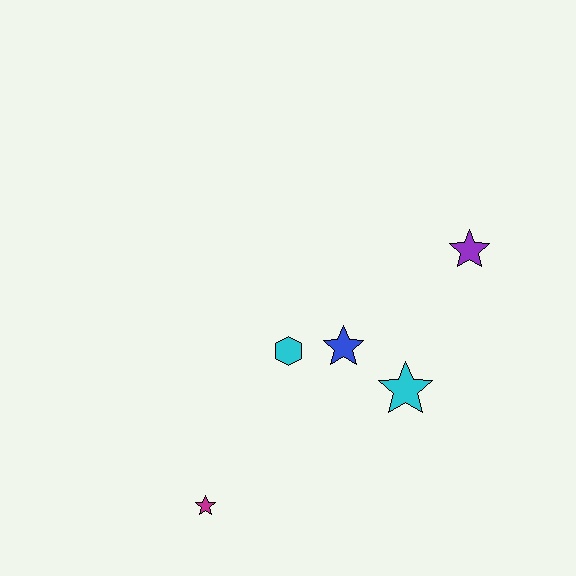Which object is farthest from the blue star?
The magenta star is farthest from the blue star.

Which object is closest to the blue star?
The cyan hexagon is closest to the blue star.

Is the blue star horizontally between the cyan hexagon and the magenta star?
No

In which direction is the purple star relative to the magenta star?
The purple star is to the right of the magenta star.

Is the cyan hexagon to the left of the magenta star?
No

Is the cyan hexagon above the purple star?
No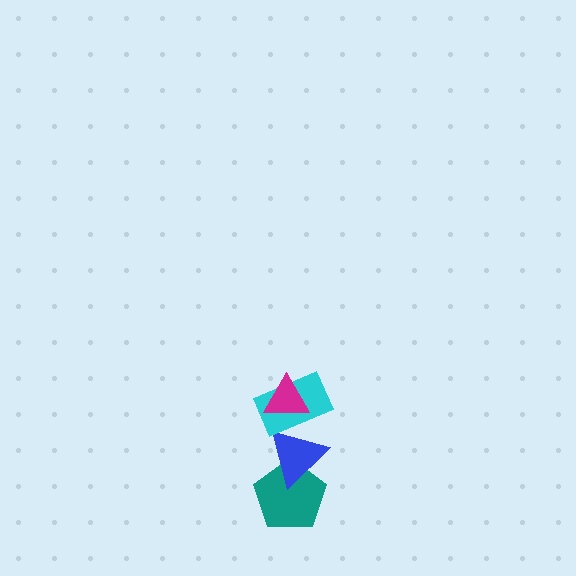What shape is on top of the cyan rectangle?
The magenta triangle is on top of the cyan rectangle.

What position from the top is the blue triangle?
The blue triangle is 3rd from the top.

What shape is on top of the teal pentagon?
The blue triangle is on top of the teal pentagon.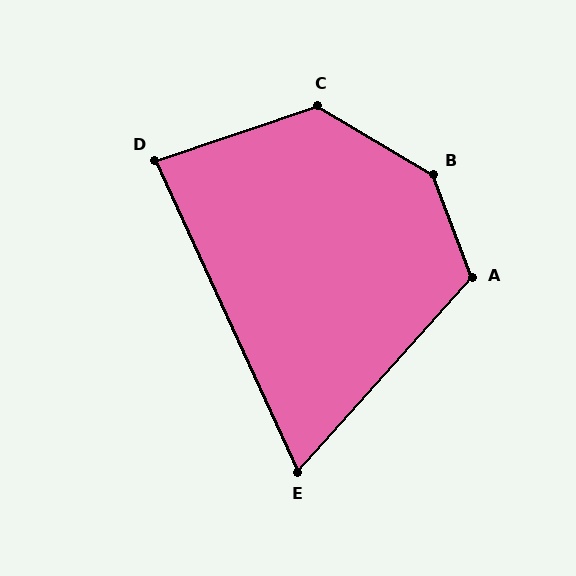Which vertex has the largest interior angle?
B, at approximately 141 degrees.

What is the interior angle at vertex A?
Approximately 117 degrees (obtuse).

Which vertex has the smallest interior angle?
E, at approximately 66 degrees.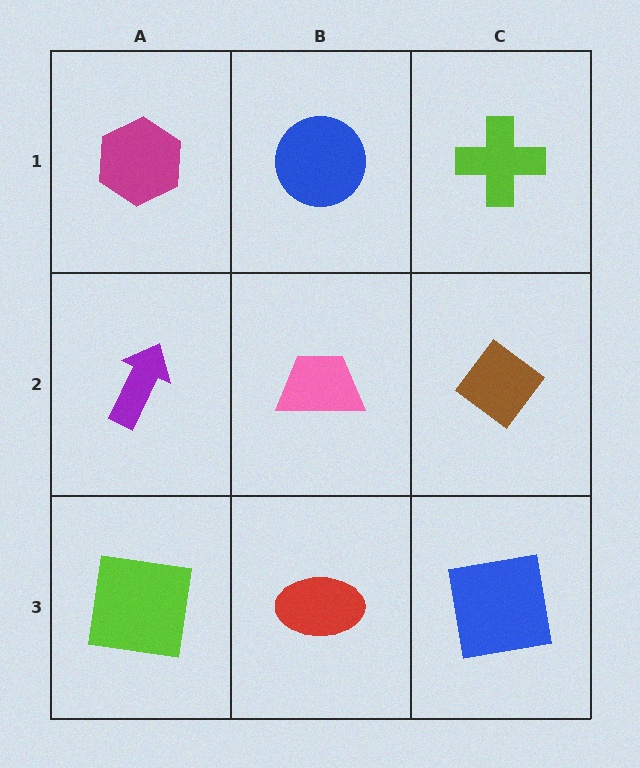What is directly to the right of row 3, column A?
A red ellipse.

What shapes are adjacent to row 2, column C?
A lime cross (row 1, column C), a blue square (row 3, column C), a pink trapezoid (row 2, column B).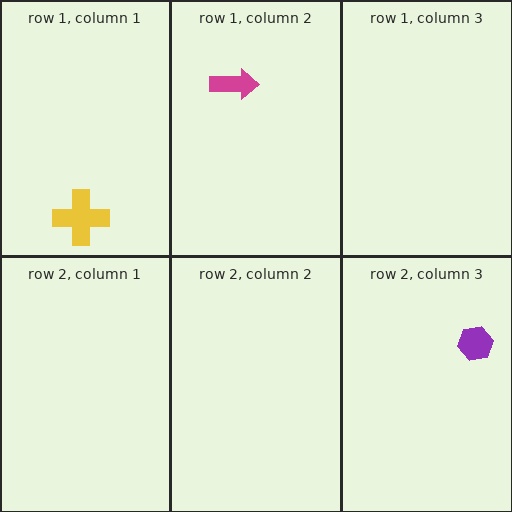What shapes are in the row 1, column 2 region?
The magenta arrow.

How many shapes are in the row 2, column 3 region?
1.